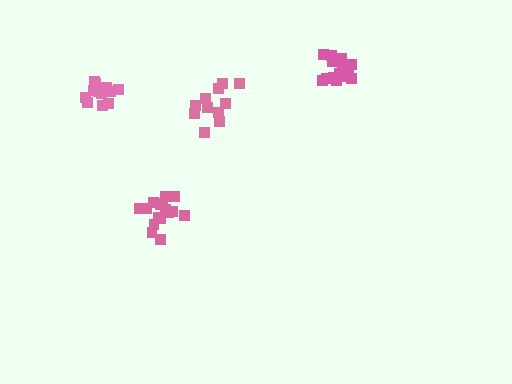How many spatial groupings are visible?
There are 4 spatial groupings.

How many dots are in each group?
Group 1: 17 dots, Group 2: 17 dots, Group 3: 11 dots, Group 4: 13 dots (58 total).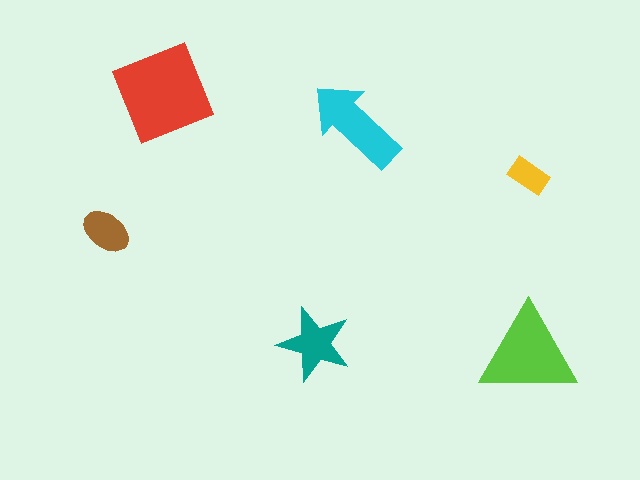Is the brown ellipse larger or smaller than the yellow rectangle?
Larger.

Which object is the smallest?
The yellow rectangle.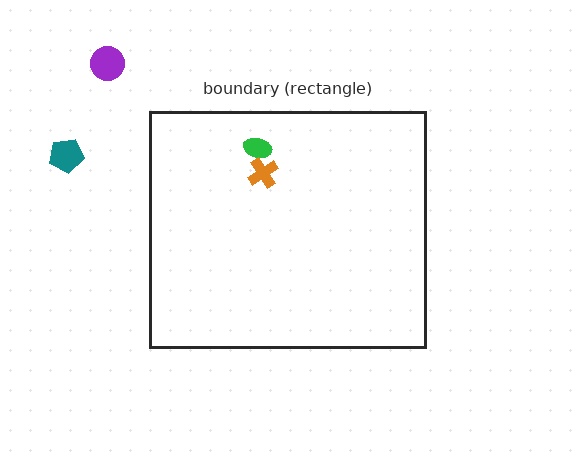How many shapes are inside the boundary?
2 inside, 2 outside.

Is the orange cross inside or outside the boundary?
Inside.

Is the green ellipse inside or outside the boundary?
Inside.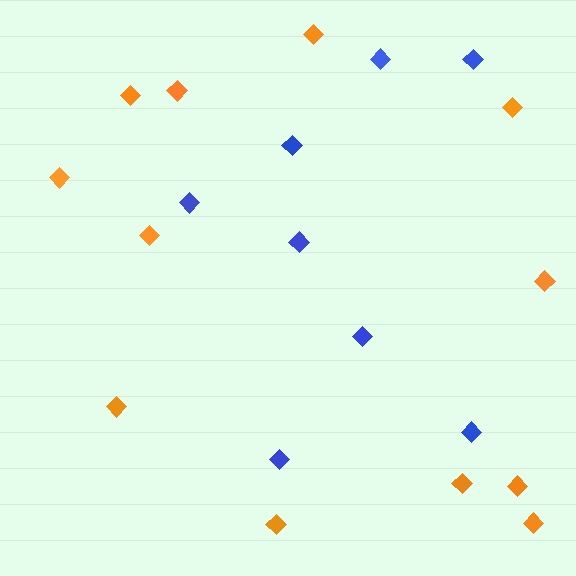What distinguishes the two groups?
There are 2 groups: one group of orange diamonds (12) and one group of blue diamonds (8).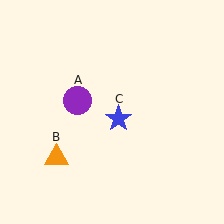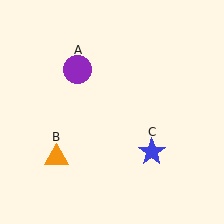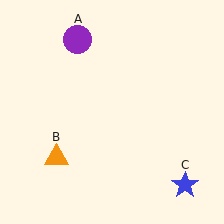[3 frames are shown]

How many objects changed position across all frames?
2 objects changed position: purple circle (object A), blue star (object C).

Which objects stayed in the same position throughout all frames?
Orange triangle (object B) remained stationary.